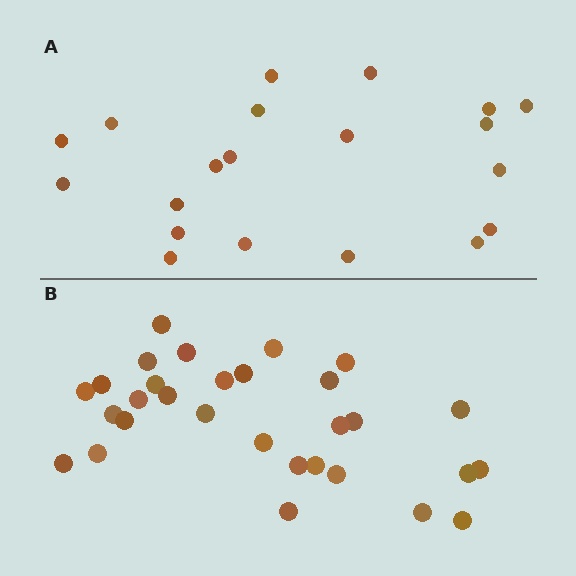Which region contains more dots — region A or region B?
Region B (the bottom region) has more dots.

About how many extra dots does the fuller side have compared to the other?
Region B has roughly 10 or so more dots than region A.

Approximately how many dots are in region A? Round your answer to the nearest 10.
About 20 dots.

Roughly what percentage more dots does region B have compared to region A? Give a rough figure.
About 50% more.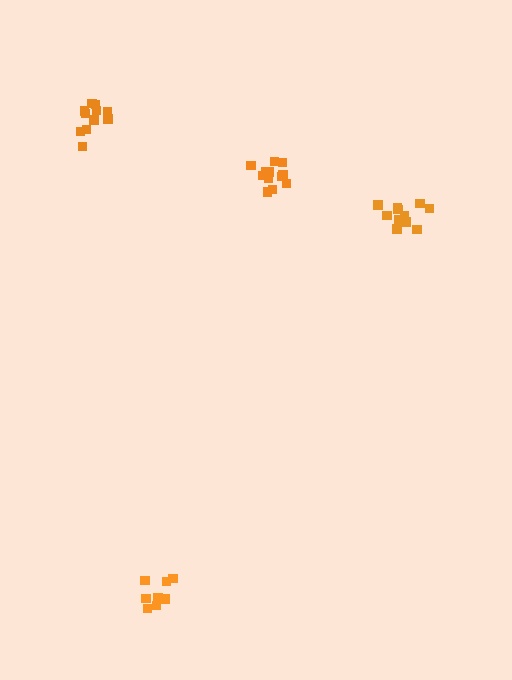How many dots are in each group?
Group 1: 11 dots, Group 2: 13 dots, Group 3: 9 dots, Group 4: 13 dots (46 total).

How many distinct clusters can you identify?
There are 4 distinct clusters.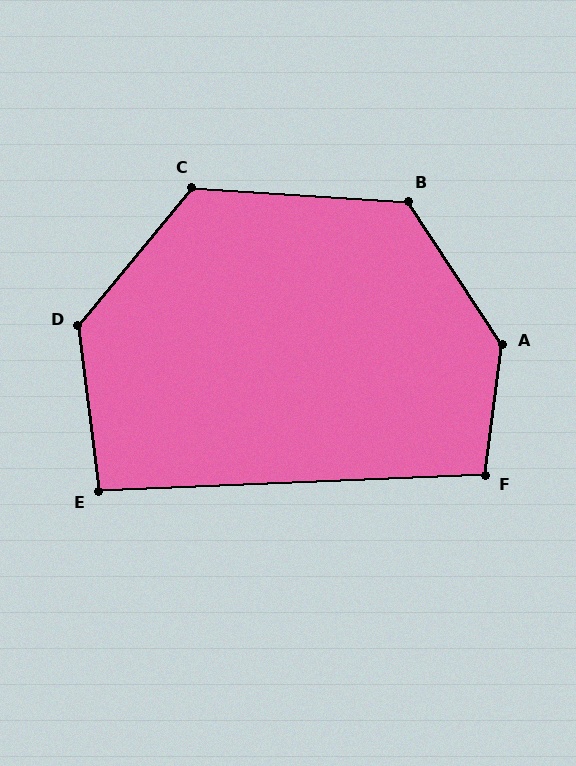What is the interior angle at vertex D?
Approximately 133 degrees (obtuse).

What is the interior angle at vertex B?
Approximately 127 degrees (obtuse).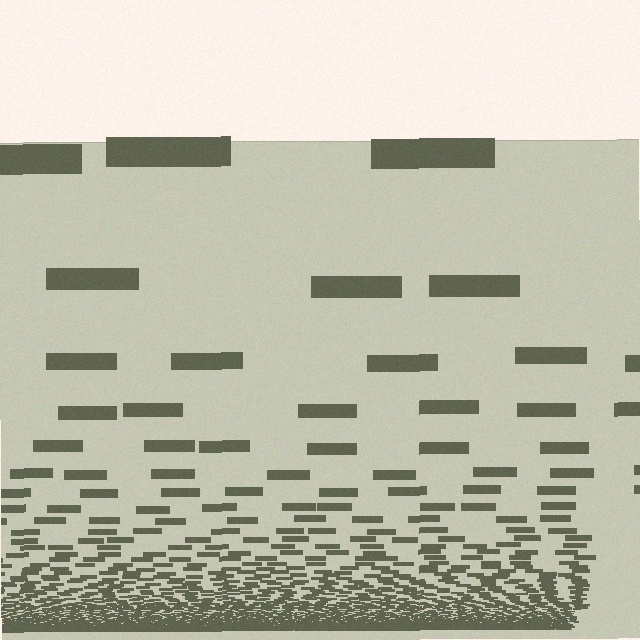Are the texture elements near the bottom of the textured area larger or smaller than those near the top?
Smaller. The gradient is inverted — elements near the bottom are smaller and denser.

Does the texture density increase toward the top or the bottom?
Density increases toward the bottom.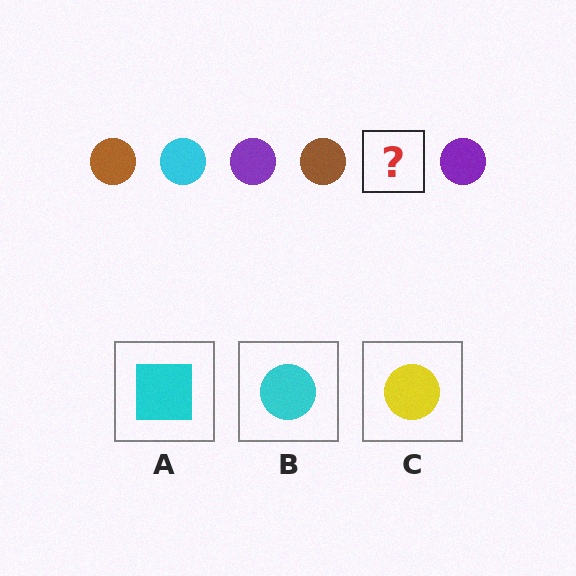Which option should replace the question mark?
Option B.